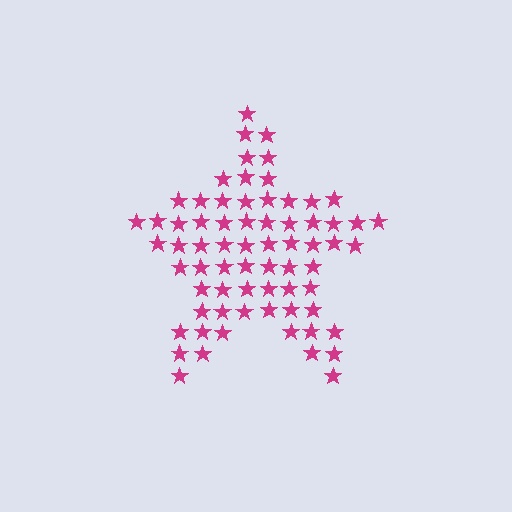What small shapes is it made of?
It is made of small stars.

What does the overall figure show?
The overall figure shows a star.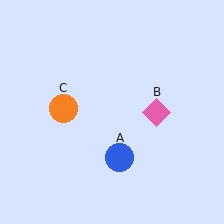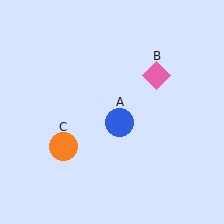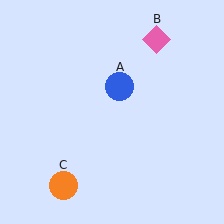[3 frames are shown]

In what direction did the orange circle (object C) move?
The orange circle (object C) moved down.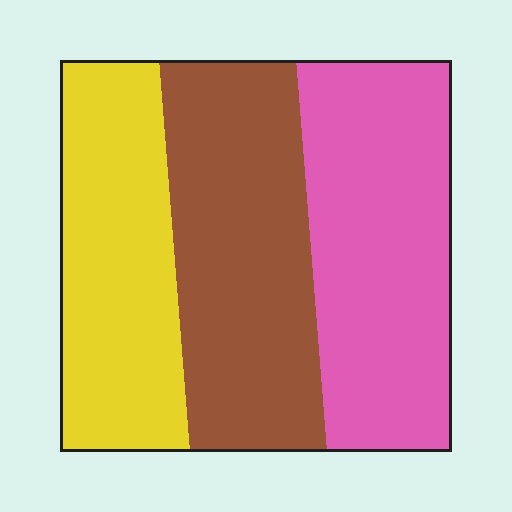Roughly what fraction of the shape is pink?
Pink takes up about three eighths (3/8) of the shape.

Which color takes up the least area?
Yellow, at roughly 30%.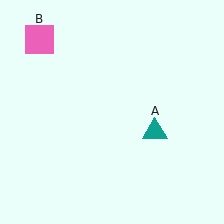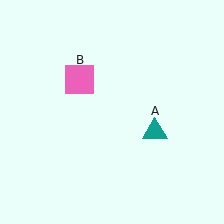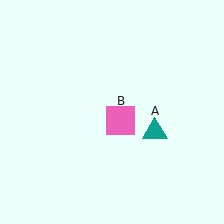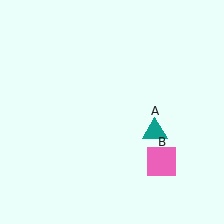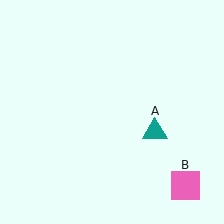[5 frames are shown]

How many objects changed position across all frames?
1 object changed position: pink square (object B).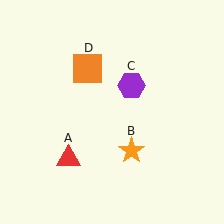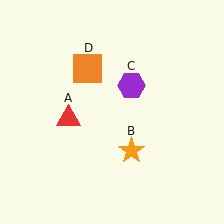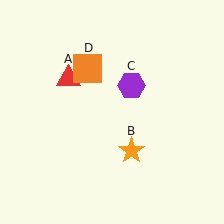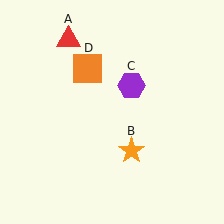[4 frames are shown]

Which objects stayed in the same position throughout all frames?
Orange star (object B) and purple hexagon (object C) and orange square (object D) remained stationary.